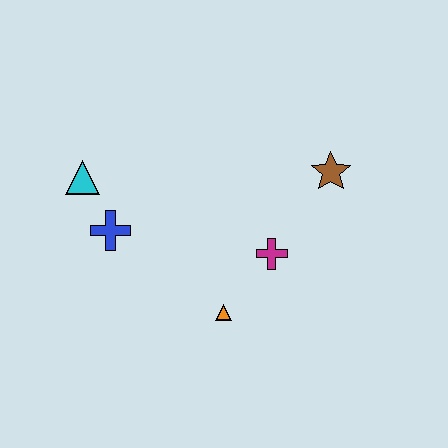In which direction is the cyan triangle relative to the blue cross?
The cyan triangle is above the blue cross.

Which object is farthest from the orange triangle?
The cyan triangle is farthest from the orange triangle.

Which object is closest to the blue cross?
The cyan triangle is closest to the blue cross.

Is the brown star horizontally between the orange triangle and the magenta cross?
No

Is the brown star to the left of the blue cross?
No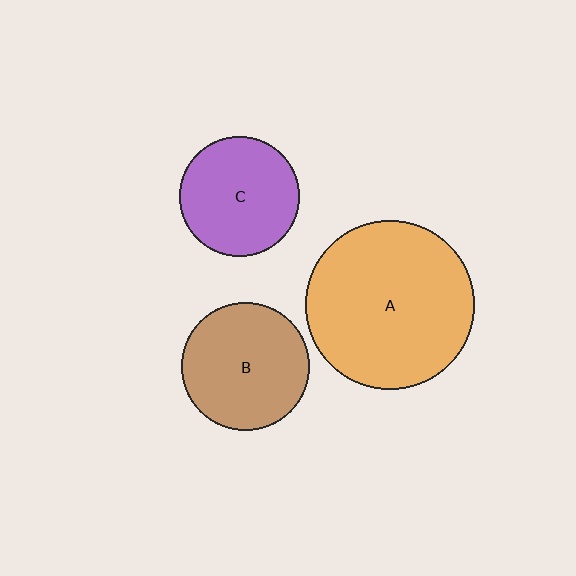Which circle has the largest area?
Circle A (orange).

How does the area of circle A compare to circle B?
Approximately 1.7 times.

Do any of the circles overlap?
No, none of the circles overlap.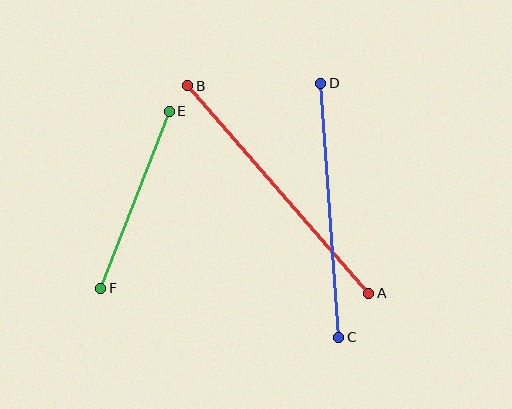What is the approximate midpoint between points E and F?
The midpoint is at approximately (135, 200) pixels.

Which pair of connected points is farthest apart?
Points A and B are farthest apart.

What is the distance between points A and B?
The distance is approximately 275 pixels.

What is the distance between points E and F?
The distance is approximately 190 pixels.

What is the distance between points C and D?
The distance is approximately 255 pixels.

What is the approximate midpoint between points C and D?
The midpoint is at approximately (330, 210) pixels.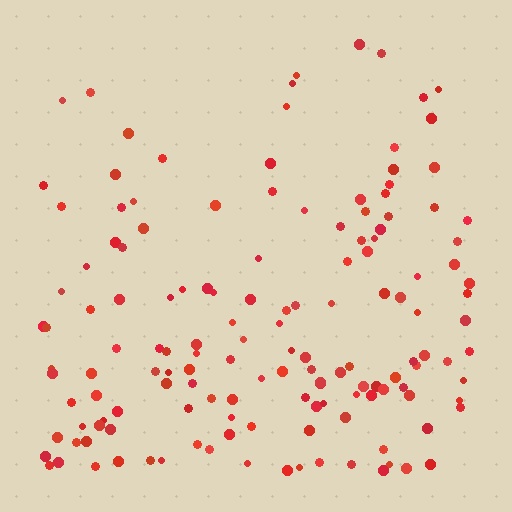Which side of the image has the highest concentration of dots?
The bottom.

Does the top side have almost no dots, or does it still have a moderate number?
Still a moderate number, just noticeably fewer than the bottom.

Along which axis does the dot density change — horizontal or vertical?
Vertical.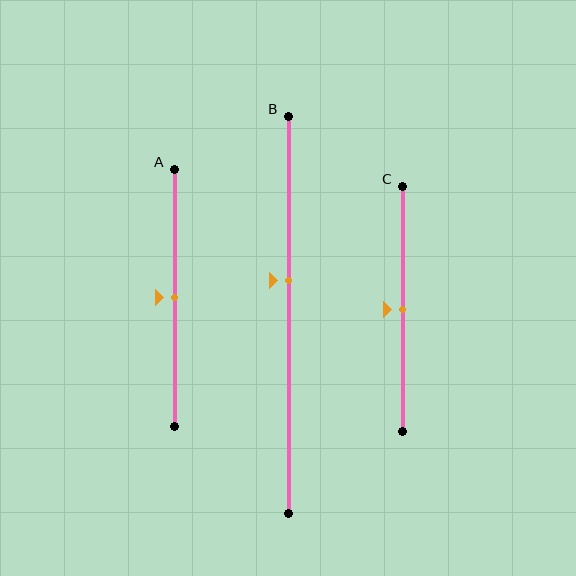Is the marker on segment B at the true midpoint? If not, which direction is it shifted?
No, the marker on segment B is shifted upward by about 9% of the segment length.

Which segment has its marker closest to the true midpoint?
Segment A has its marker closest to the true midpoint.